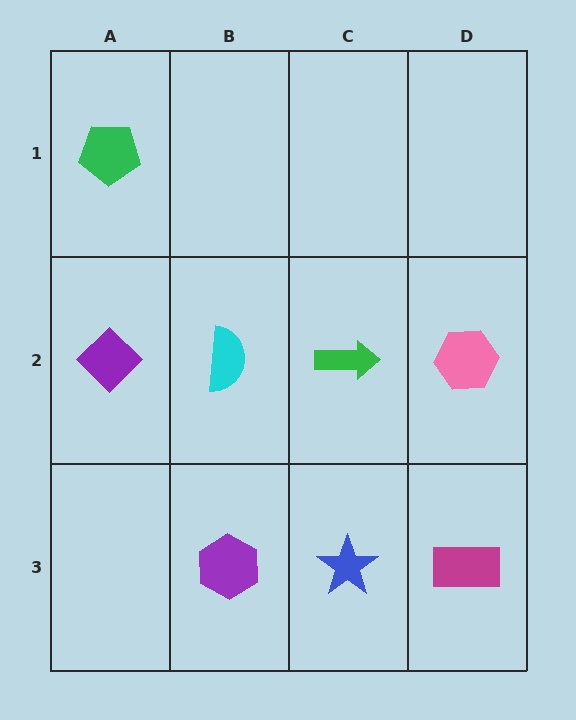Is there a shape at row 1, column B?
No, that cell is empty.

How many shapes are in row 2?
4 shapes.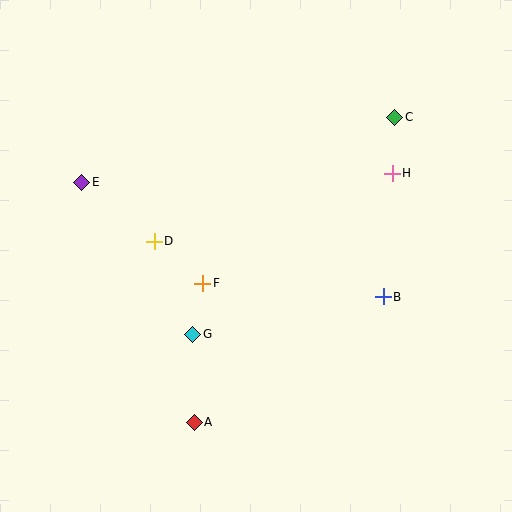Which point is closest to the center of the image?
Point F at (203, 283) is closest to the center.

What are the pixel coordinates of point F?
Point F is at (203, 283).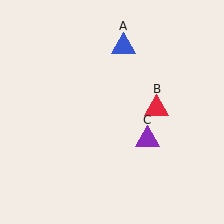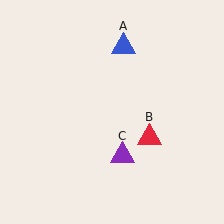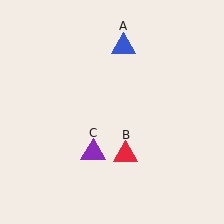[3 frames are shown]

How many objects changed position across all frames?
2 objects changed position: red triangle (object B), purple triangle (object C).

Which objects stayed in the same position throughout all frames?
Blue triangle (object A) remained stationary.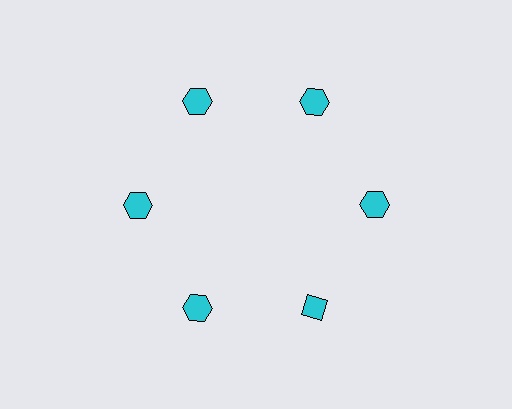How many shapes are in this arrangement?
There are 6 shapes arranged in a ring pattern.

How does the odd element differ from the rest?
It has a different shape: diamond instead of hexagon.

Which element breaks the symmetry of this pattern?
The cyan diamond at roughly the 5 o'clock position breaks the symmetry. All other shapes are cyan hexagons.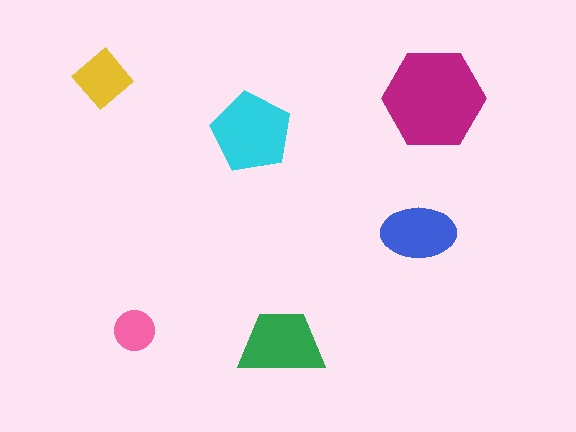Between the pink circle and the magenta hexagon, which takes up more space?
The magenta hexagon.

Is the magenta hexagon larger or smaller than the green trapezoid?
Larger.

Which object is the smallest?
The pink circle.